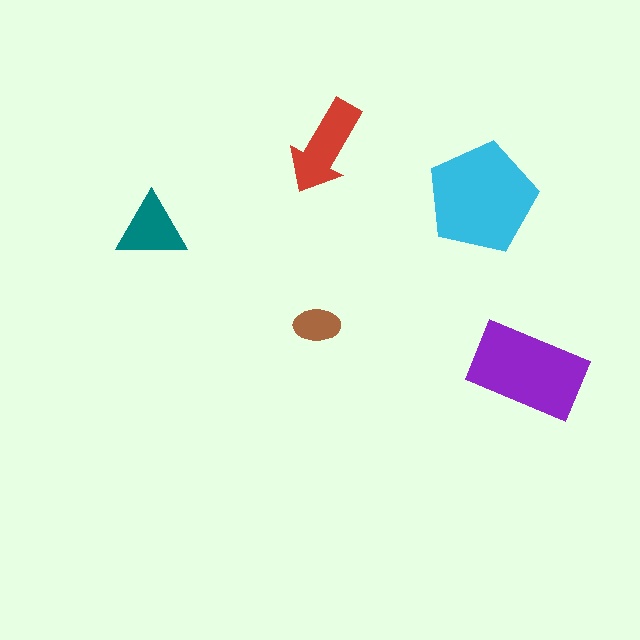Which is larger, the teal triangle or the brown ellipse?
The teal triangle.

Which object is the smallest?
The brown ellipse.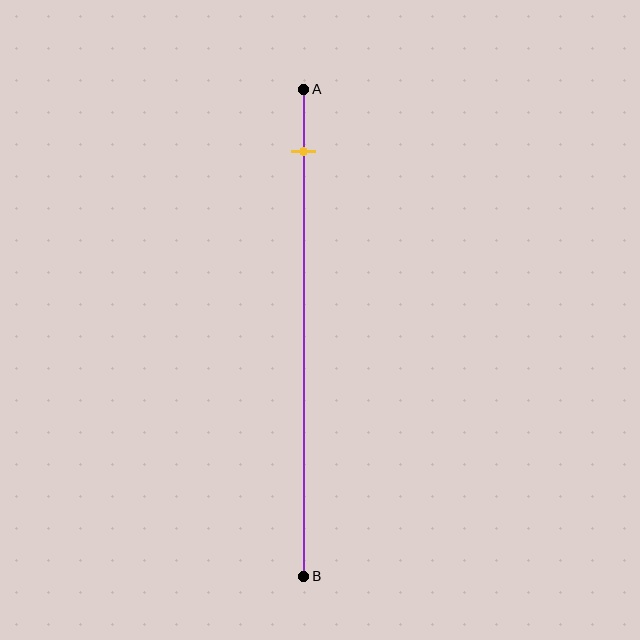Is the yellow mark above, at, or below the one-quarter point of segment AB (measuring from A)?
The yellow mark is above the one-quarter point of segment AB.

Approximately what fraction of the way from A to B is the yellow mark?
The yellow mark is approximately 15% of the way from A to B.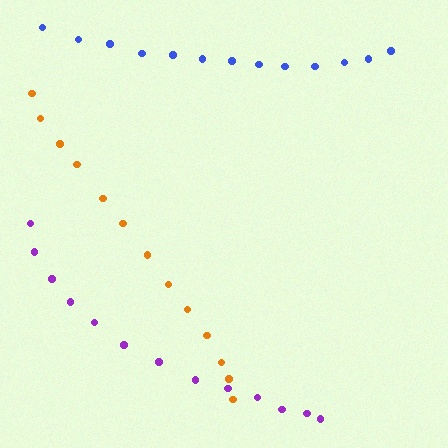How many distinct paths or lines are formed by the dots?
There are 3 distinct paths.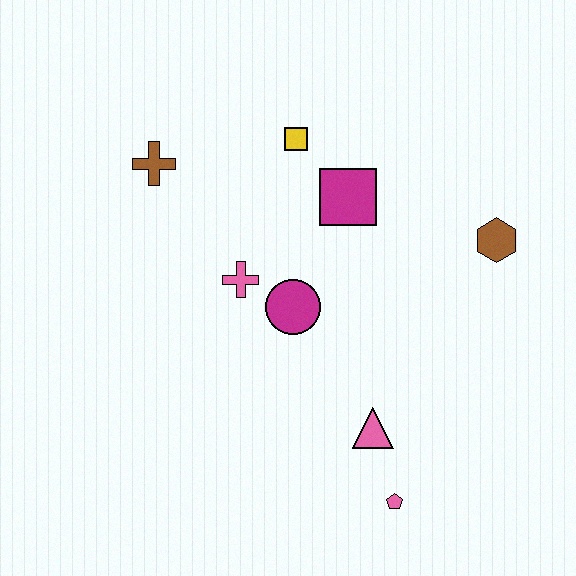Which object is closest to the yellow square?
The magenta square is closest to the yellow square.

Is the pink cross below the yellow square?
Yes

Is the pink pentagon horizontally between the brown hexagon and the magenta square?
Yes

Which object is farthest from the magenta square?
The pink pentagon is farthest from the magenta square.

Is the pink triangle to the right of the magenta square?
Yes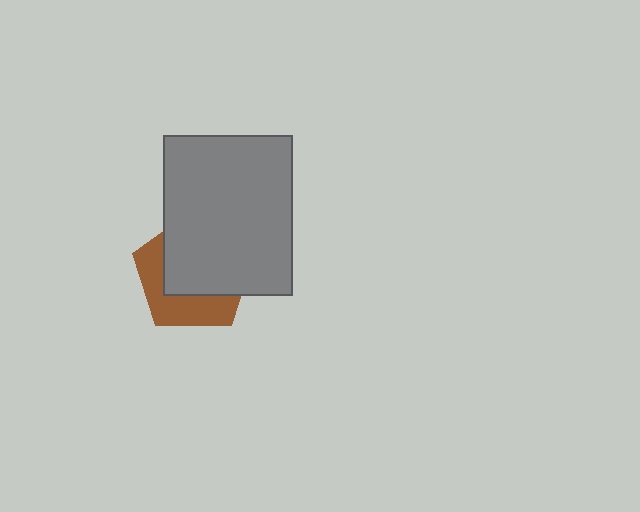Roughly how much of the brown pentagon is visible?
A small part of it is visible (roughly 40%).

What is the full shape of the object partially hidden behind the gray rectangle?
The partially hidden object is a brown pentagon.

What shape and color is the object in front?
The object in front is a gray rectangle.